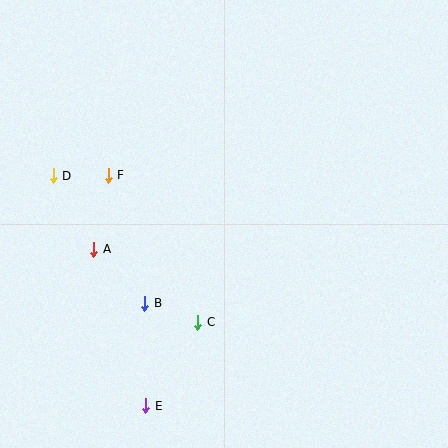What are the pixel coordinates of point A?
Point A is at (94, 249).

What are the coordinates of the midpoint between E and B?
The midpoint between E and B is at (145, 354).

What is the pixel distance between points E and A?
The distance between E and A is 165 pixels.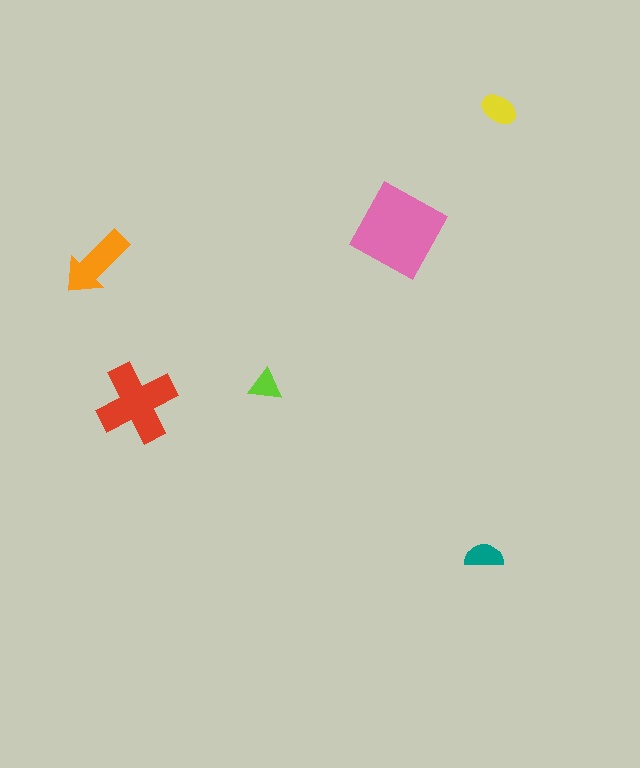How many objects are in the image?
There are 6 objects in the image.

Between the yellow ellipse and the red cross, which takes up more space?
The red cross.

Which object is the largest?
The pink diamond.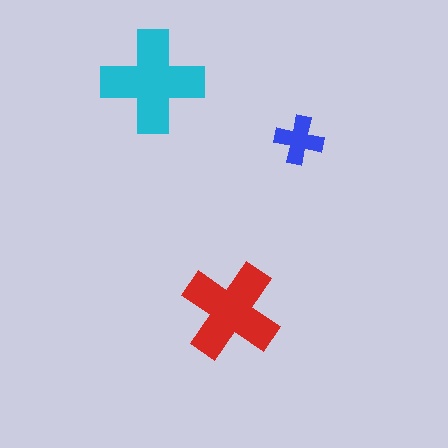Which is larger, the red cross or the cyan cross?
The cyan one.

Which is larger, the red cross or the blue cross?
The red one.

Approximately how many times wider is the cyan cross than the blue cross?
About 2 times wider.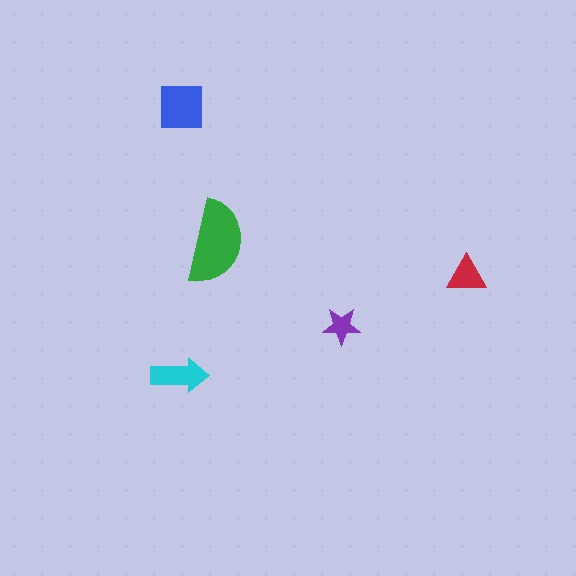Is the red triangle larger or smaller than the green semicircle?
Smaller.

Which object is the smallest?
The purple star.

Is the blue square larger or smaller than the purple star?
Larger.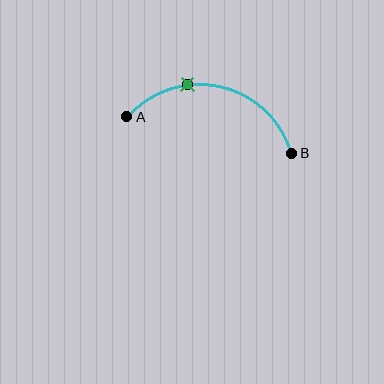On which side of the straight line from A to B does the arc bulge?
The arc bulges above the straight line connecting A and B.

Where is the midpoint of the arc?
The arc midpoint is the point on the curve farthest from the straight line joining A and B. It sits above that line.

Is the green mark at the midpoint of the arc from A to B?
No. The green mark lies on the arc but is closer to endpoint A. The arc midpoint would be at the point on the curve equidistant along the arc from both A and B.